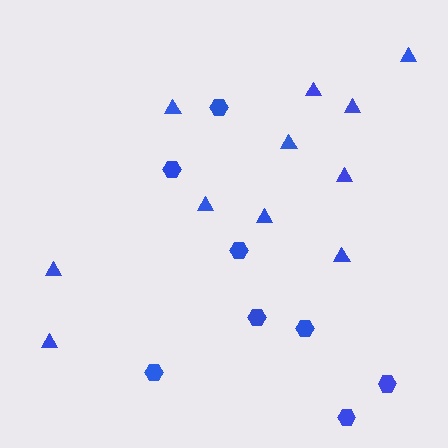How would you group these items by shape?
There are 2 groups: one group of triangles (11) and one group of hexagons (8).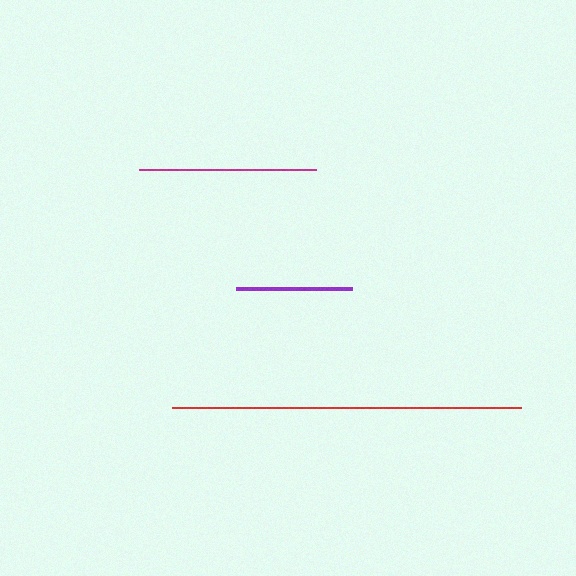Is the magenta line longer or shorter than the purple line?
The magenta line is longer than the purple line.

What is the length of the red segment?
The red segment is approximately 348 pixels long.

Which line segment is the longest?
The red line is the longest at approximately 348 pixels.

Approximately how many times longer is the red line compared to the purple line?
The red line is approximately 3.0 times the length of the purple line.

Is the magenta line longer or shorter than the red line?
The red line is longer than the magenta line.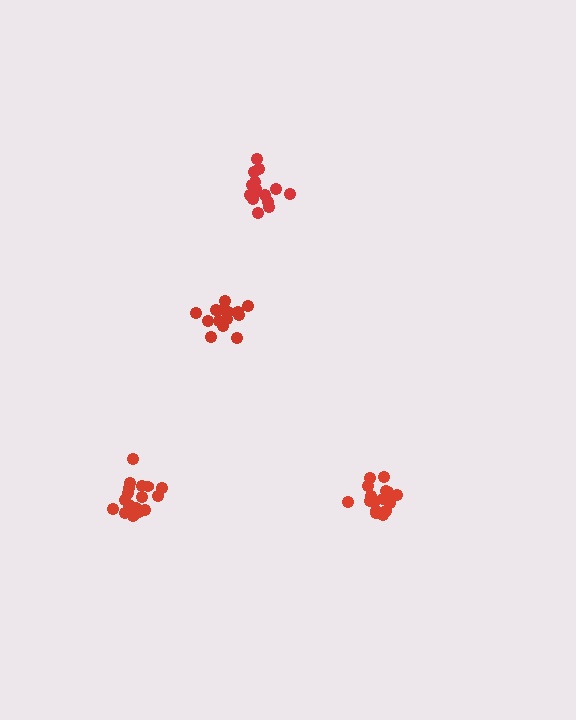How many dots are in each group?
Group 1: 14 dots, Group 2: 16 dots, Group 3: 18 dots, Group 4: 18 dots (66 total).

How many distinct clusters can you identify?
There are 4 distinct clusters.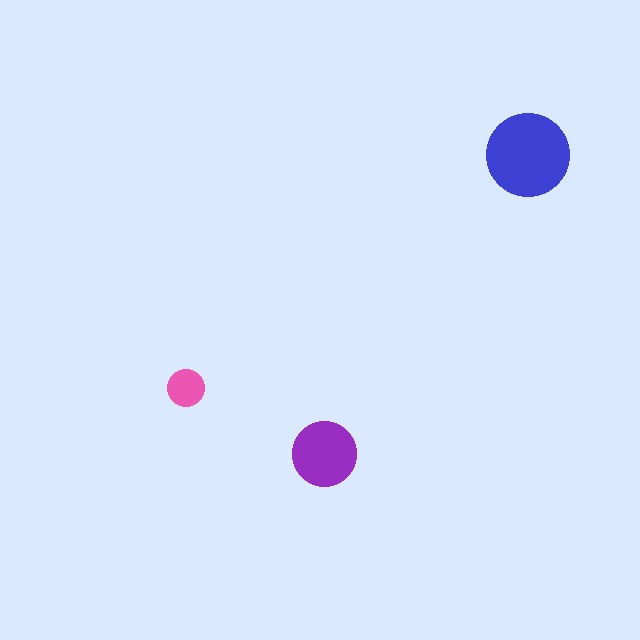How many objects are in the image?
There are 3 objects in the image.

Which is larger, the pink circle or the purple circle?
The purple one.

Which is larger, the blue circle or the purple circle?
The blue one.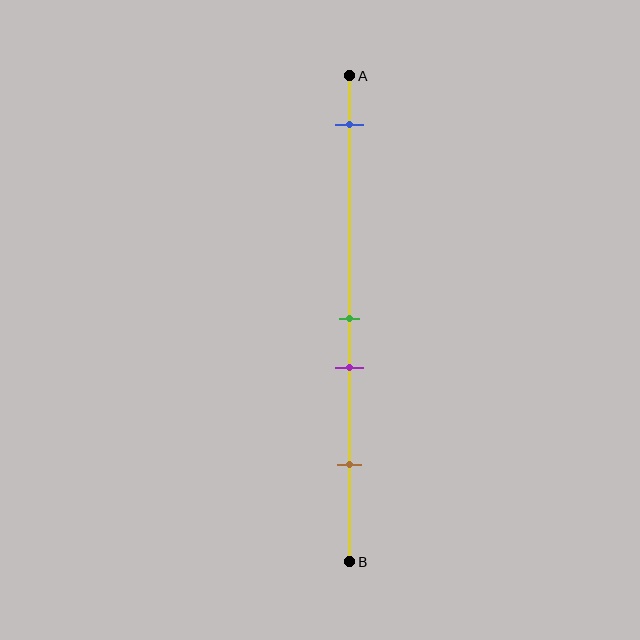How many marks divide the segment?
There are 4 marks dividing the segment.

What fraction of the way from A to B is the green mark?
The green mark is approximately 50% (0.5) of the way from A to B.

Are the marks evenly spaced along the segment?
No, the marks are not evenly spaced.